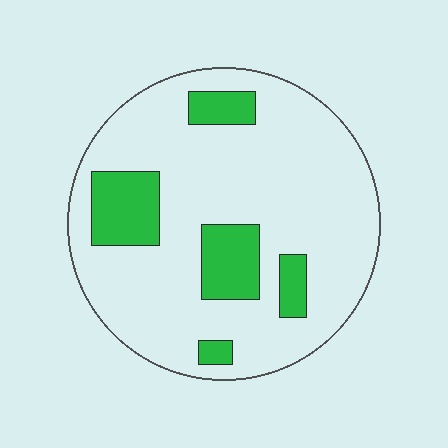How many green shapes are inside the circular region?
5.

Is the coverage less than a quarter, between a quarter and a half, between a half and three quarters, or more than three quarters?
Less than a quarter.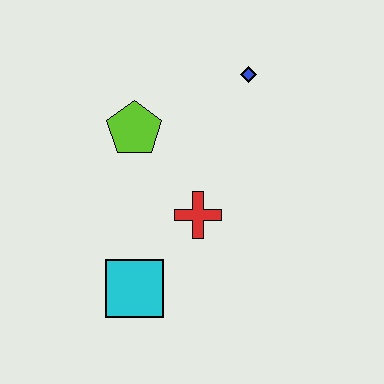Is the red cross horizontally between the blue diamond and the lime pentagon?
Yes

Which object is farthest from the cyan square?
The blue diamond is farthest from the cyan square.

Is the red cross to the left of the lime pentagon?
No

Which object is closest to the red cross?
The cyan square is closest to the red cross.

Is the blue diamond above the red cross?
Yes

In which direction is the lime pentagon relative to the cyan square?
The lime pentagon is above the cyan square.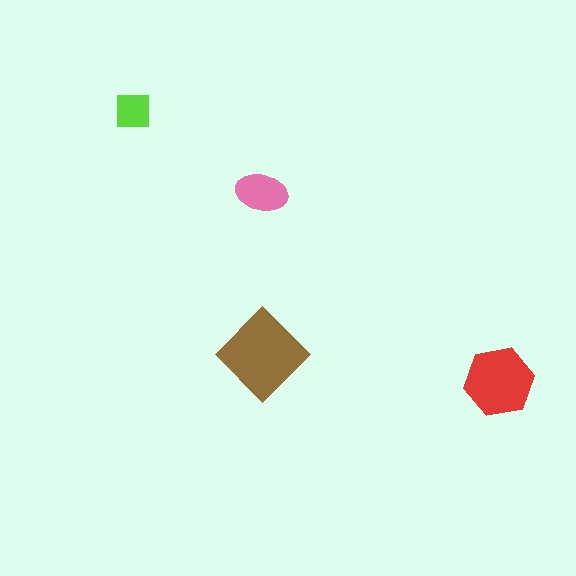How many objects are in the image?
There are 4 objects in the image.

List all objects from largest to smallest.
The brown diamond, the red hexagon, the pink ellipse, the lime square.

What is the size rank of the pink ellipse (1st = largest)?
3rd.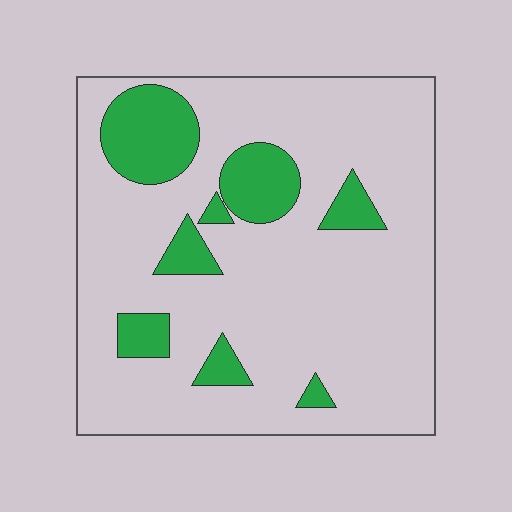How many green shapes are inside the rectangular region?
8.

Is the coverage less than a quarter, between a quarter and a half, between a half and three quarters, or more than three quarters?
Less than a quarter.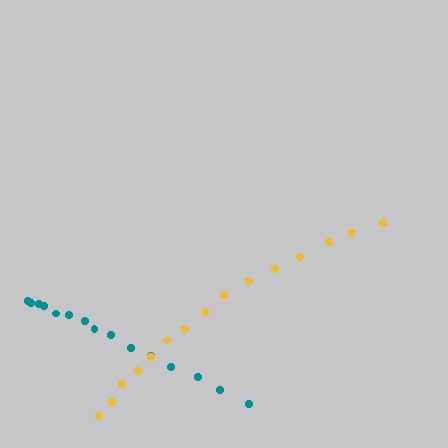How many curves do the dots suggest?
There are 2 distinct paths.